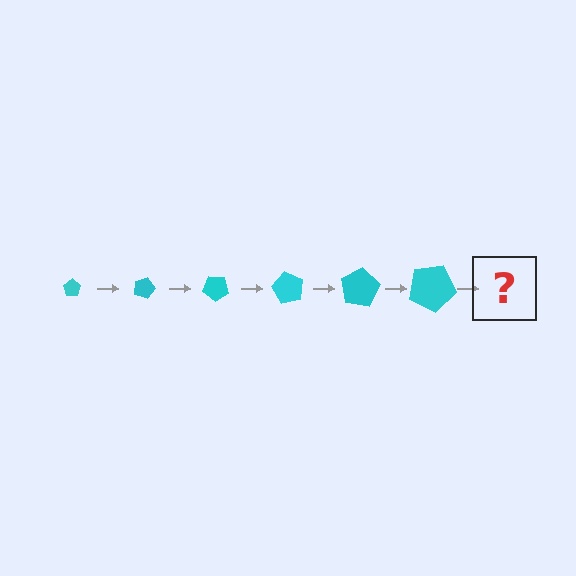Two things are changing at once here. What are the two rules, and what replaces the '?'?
The two rules are that the pentagon grows larger each step and it rotates 20 degrees each step. The '?' should be a pentagon, larger than the previous one and rotated 120 degrees from the start.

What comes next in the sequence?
The next element should be a pentagon, larger than the previous one and rotated 120 degrees from the start.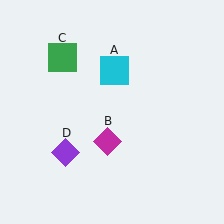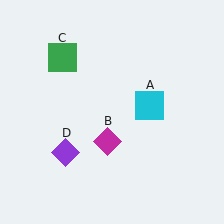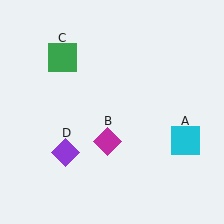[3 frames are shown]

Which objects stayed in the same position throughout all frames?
Magenta diamond (object B) and green square (object C) and purple diamond (object D) remained stationary.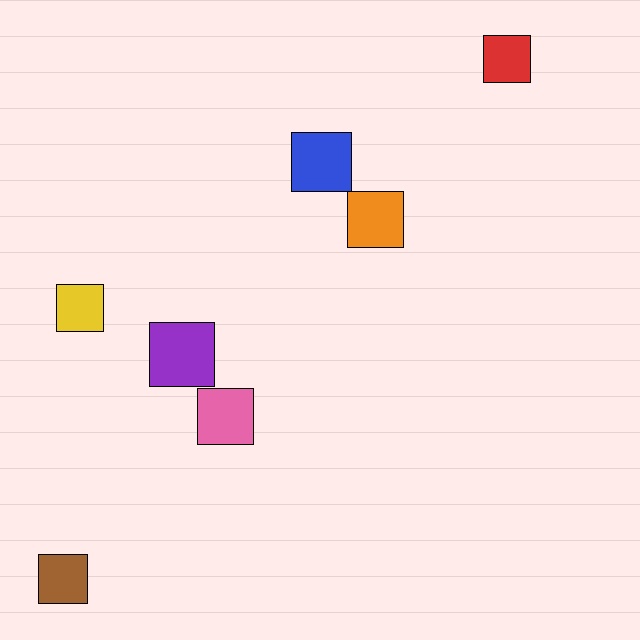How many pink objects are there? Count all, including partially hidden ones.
There is 1 pink object.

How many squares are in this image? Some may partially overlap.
There are 7 squares.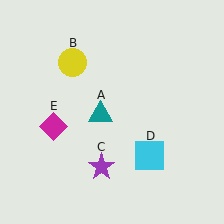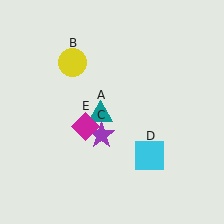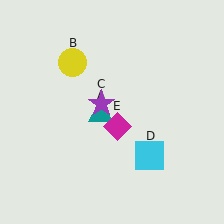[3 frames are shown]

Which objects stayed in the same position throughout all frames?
Teal triangle (object A) and yellow circle (object B) and cyan square (object D) remained stationary.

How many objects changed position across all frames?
2 objects changed position: purple star (object C), magenta diamond (object E).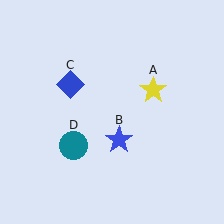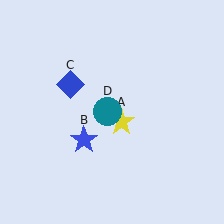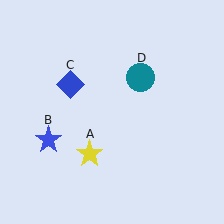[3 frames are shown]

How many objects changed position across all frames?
3 objects changed position: yellow star (object A), blue star (object B), teal circle (object D).